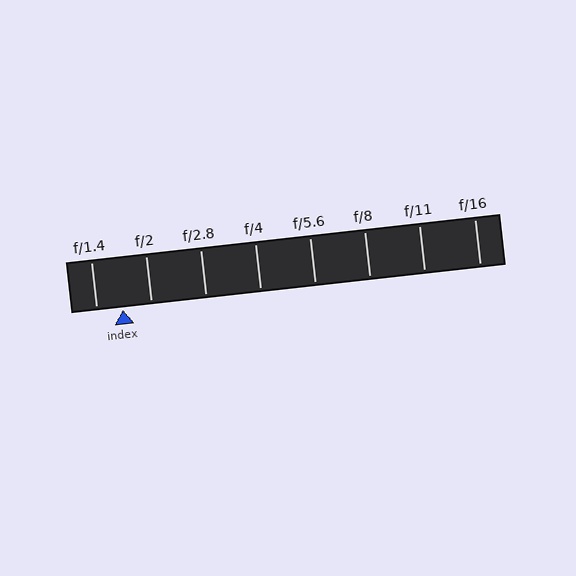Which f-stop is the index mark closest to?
The index mark is closest to f/1.4.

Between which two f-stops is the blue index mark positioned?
The index mark is between f/1.4 and f/2.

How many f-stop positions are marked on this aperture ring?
There are 8 f-stop positions marked.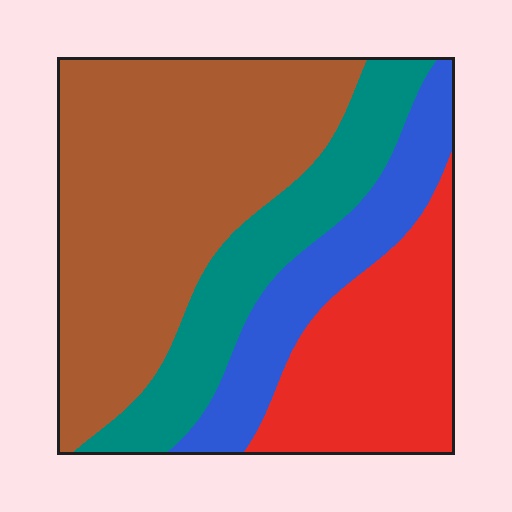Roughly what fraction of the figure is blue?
Blue takes up less than a quarter of the figure.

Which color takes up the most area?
Brown, at roughly 45%.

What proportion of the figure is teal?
Teal takes up about one fifth (1/5) of the figure.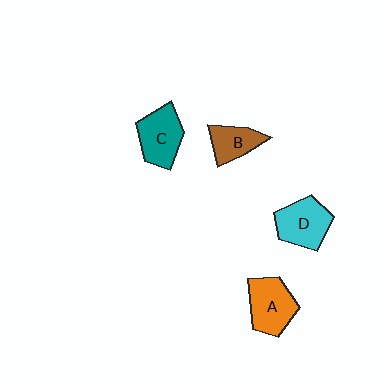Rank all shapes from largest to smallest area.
From largest to smallest: A (orange), D (cyan), C (teal), B (brown).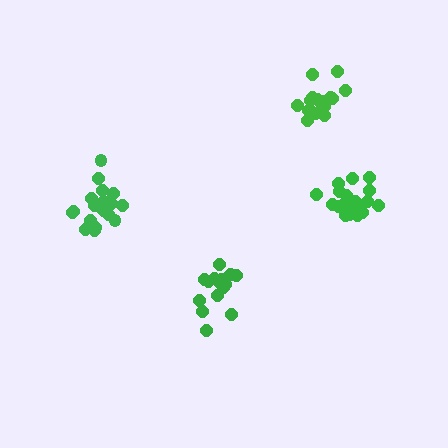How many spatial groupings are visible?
There are 4 spatial groupings.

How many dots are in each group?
Group 1: 21 dots, Group 2: 15 dots, Group 3: 19 dots, Group 4: 17 dots (72 total).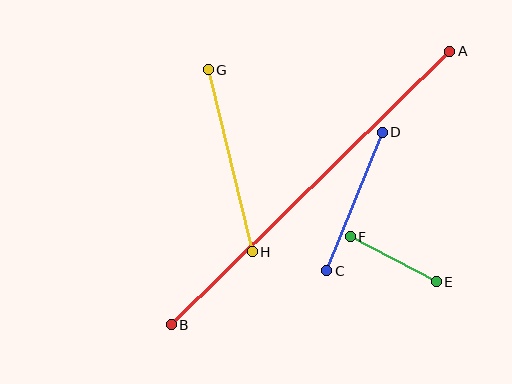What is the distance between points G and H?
The distance is approximately 187 pixels.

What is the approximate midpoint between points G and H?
The midpoint is at approximately (230, 161) pixels.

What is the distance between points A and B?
The distance is approximately 390 pixels.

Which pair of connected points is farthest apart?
Points A and B are farthest apart.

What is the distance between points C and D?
The distance is approximately 149 pixels.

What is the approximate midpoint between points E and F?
The midpoint is at approximately (393, 259) pixels.